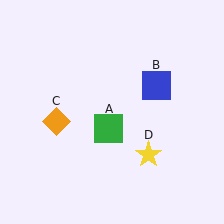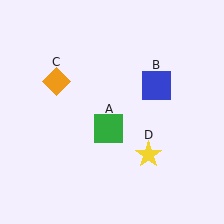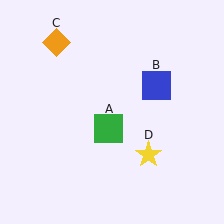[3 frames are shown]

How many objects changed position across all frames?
1 object changed position: orange diamond (object C).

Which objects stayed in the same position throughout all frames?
Green square (object A) and blue square (object B) and yellow star (object D) remained stationary.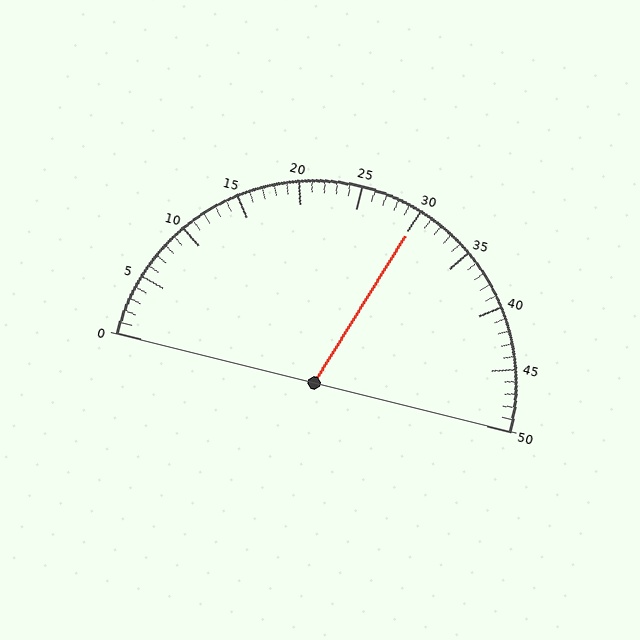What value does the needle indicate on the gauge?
The needle indicates approximately 30.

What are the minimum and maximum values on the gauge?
The gauge ranges from 0 to 50.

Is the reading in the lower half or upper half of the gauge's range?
The reading is in the upper half of the range (0 to 50).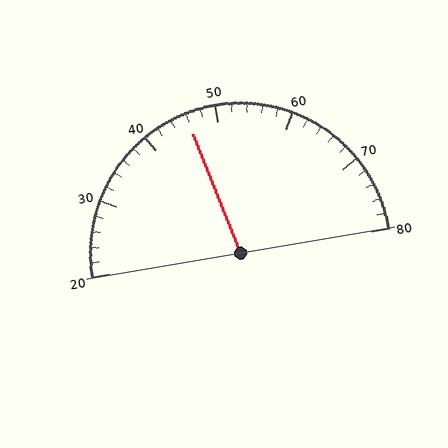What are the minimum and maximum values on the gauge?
The gauge ranges from 20 to 80.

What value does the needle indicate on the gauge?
The needle indicates approximately 46.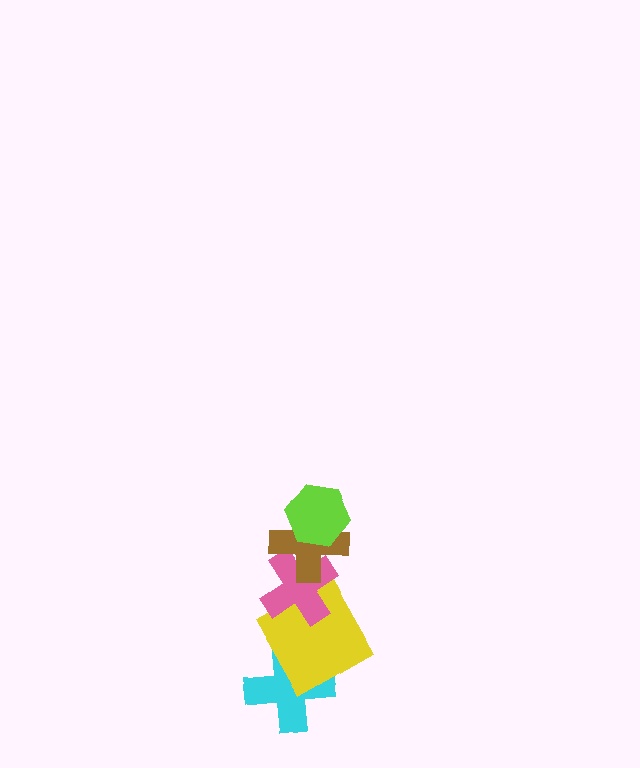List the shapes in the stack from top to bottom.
From top to bottom: the lime hexagon, the brown cross, the pink cross, the yellow square, the cyan cross.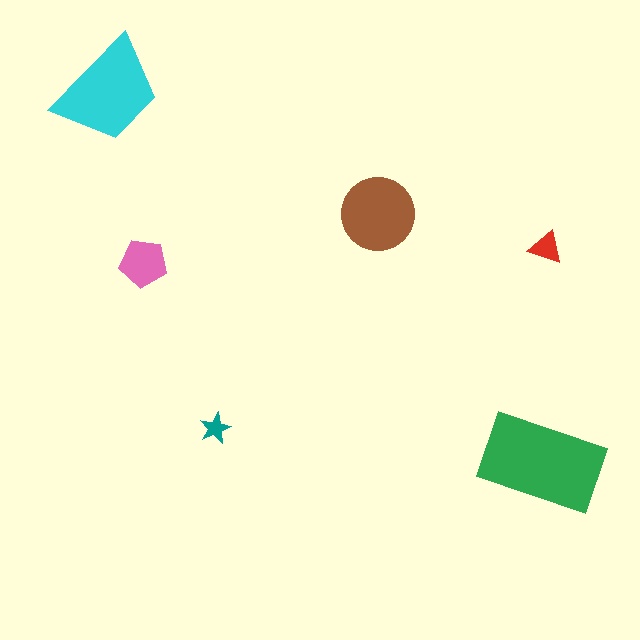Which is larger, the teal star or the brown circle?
The brown circle.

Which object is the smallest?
The teal star.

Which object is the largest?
The green rectangle.